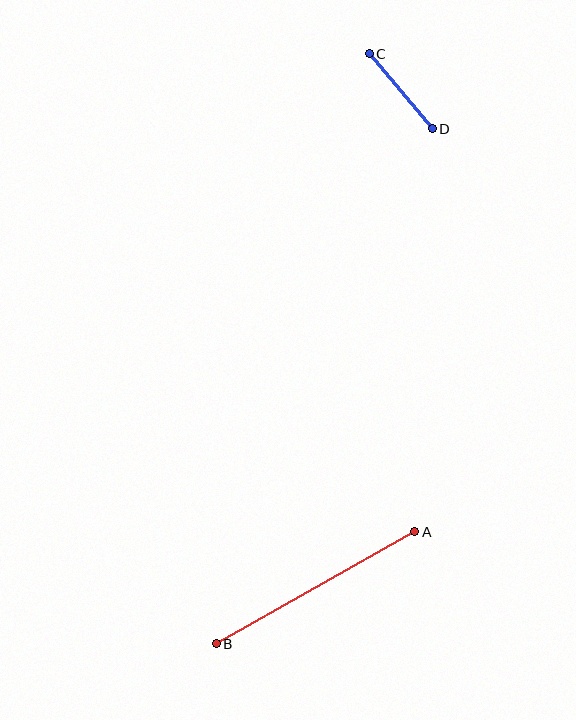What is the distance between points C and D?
The distance is approximately 98 pixels.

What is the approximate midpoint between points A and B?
The midpoint is at approximately (315, 588) pixels.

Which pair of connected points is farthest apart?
Points A and B are farthest apart.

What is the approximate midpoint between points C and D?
The midpoint is at approximately (401, 91) pixels.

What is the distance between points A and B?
The distance is approximately 228 pixels.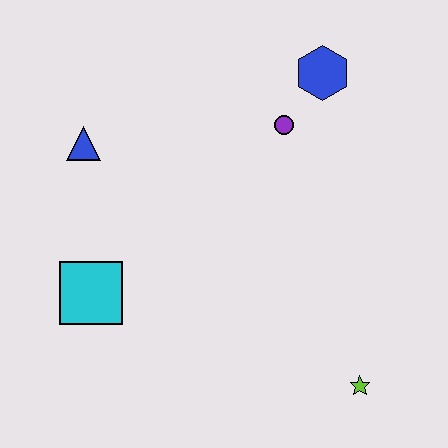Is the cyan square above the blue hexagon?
No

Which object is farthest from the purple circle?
The lime star is farthest from the purple circle.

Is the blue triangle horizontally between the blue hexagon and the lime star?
No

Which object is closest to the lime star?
The purple circle is closest to the lime star.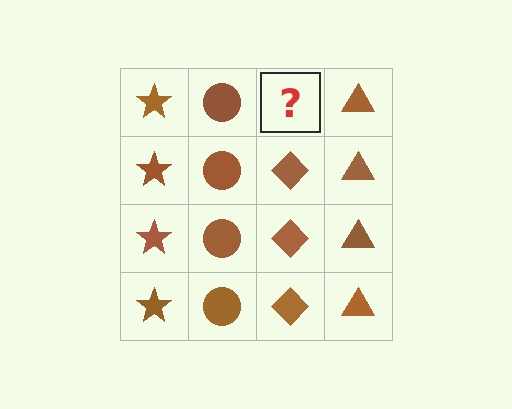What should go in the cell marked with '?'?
The missing cell should contain a brown diamond.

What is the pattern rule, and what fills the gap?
The rule is that each column has a consistent shape. The gap should be filled with a brown diamond.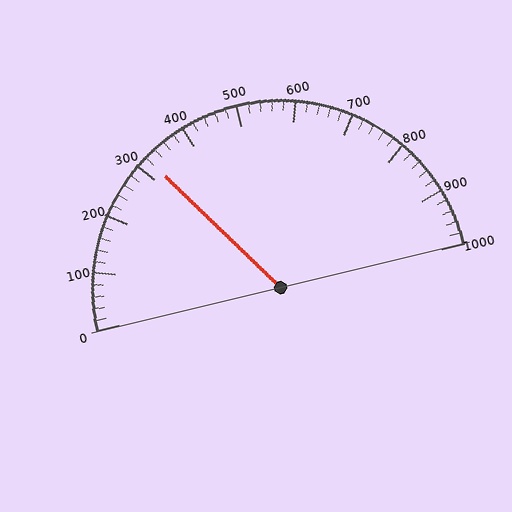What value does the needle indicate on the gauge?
The needle indicates approximately 320.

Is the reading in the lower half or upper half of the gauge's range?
The reading is in the lower half of the range (0 to 1000).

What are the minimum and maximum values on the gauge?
The gauge ranges from 0 to 1000.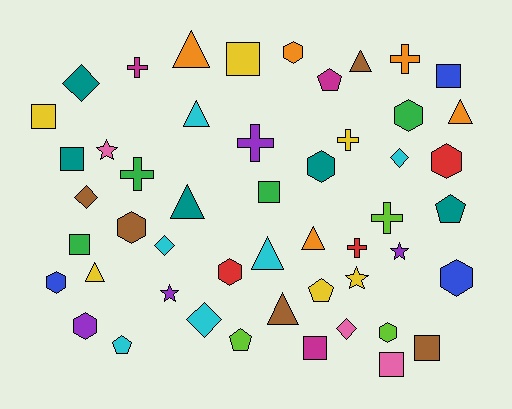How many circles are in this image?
There are no circles.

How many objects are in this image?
There are 50 objects.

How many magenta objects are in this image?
There are 3 magenta objects.